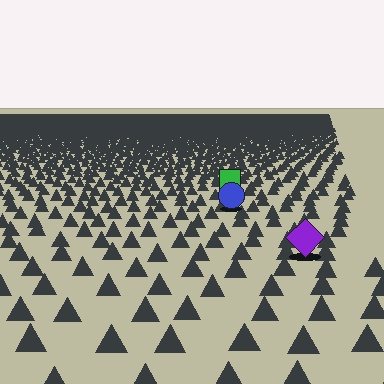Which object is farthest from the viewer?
The green square is farthest from the viewer. It appears smaller and the ground texture around it is denser.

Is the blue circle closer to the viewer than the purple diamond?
No. The purple diamond is closer — you can tell from the texture gradient: the ground texture is coarser near it.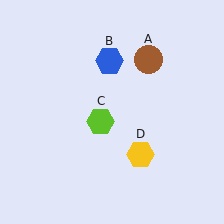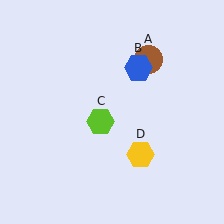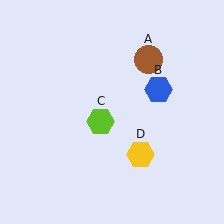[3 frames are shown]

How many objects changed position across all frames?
1 object changed position: blue hexagon (object B).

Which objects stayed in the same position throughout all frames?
Brown circle (object A) and lime hexagon (object C) and yellow hexagon (object D) remained stationary.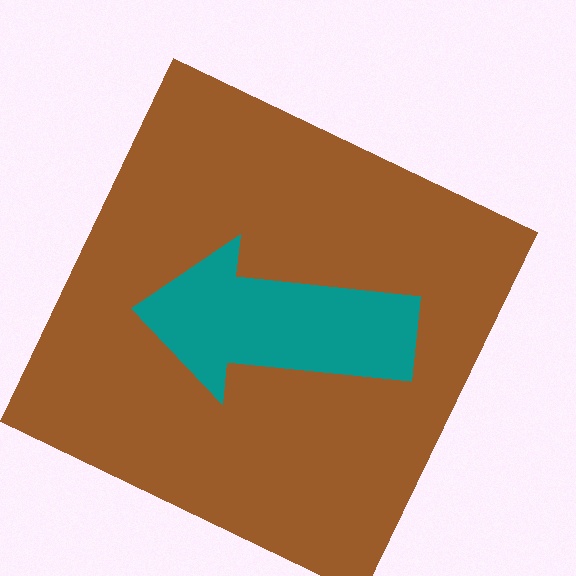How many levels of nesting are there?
2.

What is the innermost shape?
The teal arrow.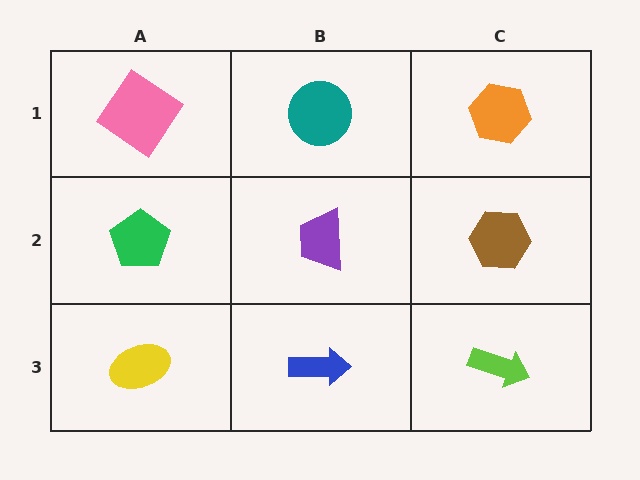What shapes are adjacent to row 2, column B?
A teal circle (row 1, column B), a blue arrow (row 3, column B), a green pentagon (row 2, column A), a brown hexagon (row 2, column C).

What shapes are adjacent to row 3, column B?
A purple trapezoid (row 2, column B), a yellow ellipse (row 3, column A), a lime arrow (row 3, column C).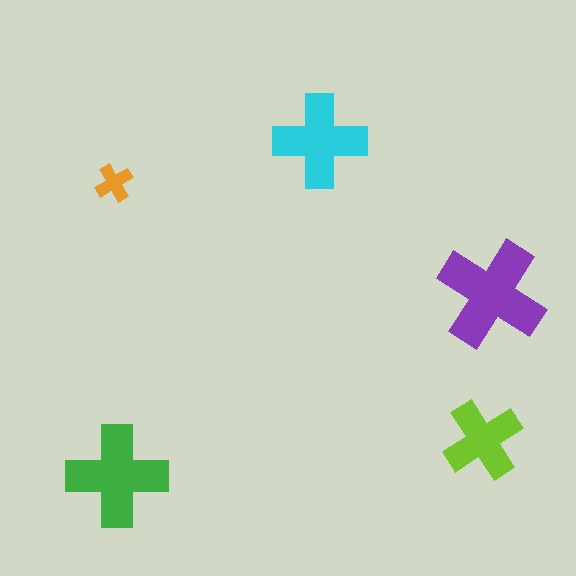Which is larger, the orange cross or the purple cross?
The purple one.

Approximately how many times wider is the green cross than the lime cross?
About 1.5 times wider.